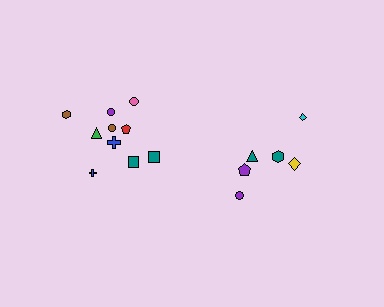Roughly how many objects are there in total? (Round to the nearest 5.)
Roughly 15 objects in total.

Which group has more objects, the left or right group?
The left group.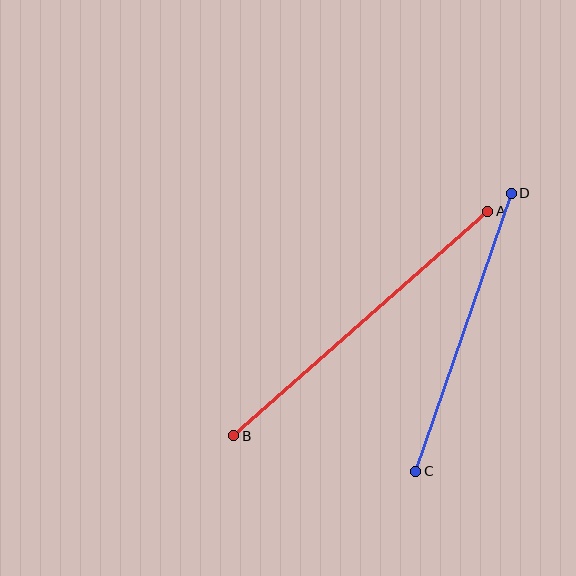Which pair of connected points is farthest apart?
Points A and B are farthest apart.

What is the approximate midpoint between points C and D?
The midpoint is at approximately (463, 332) pixels.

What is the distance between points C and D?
The distance is approximately 294 pixels.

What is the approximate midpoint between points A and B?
The midpoint is at approximately (361, 323) pixels.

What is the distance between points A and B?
The distance is approximately 339 pixels.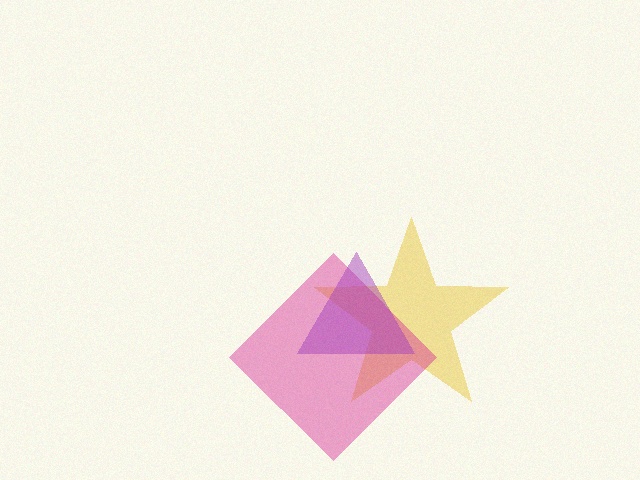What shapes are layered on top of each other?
The layered shapes are: a yellow star, a magenta diamond, a purple triangle.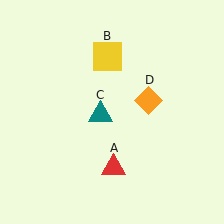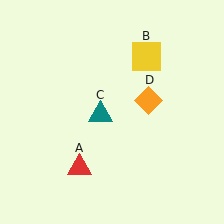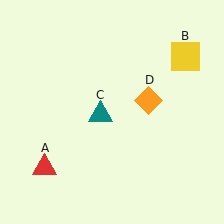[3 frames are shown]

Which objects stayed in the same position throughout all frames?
Teal triangle (object C) and orange diamond (object D) remained stationary.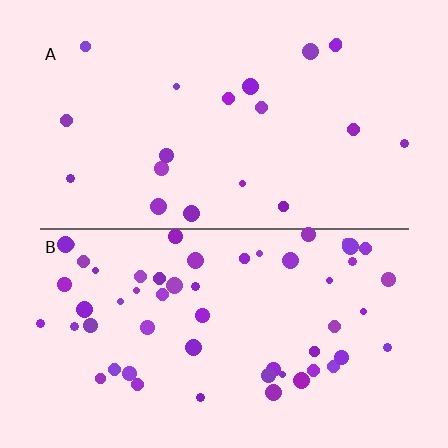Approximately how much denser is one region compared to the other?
Approximately 2.9× — region B over region A.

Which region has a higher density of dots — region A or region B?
B (the bottom).